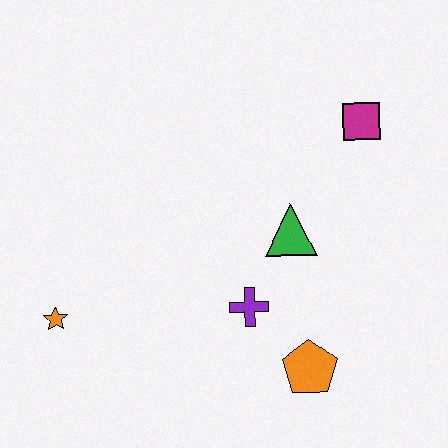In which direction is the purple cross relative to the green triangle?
The purple cross is below the green triangle.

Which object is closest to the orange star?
The purple cross is closest to the orange star.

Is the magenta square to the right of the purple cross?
Yes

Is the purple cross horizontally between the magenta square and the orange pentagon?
No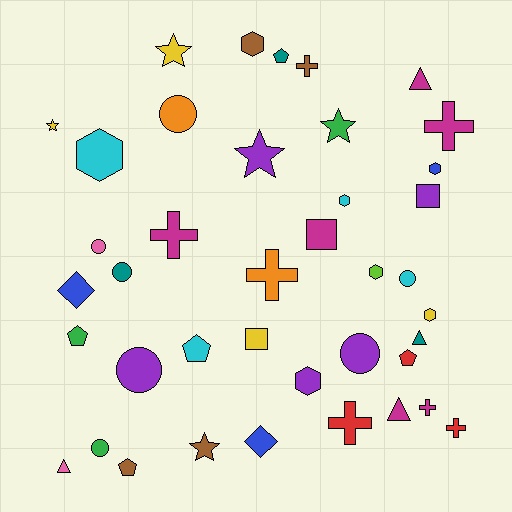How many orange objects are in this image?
There are 2 orange objects.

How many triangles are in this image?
There are 4 triangles.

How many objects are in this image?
There are 40 objects.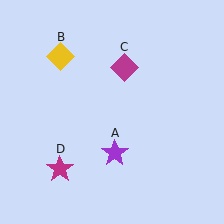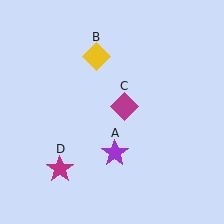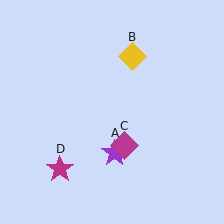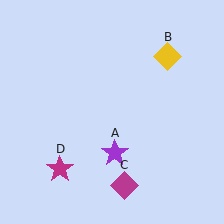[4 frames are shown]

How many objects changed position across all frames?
2 objects changed position: yellow diamond (object B), magenta diamond (object C).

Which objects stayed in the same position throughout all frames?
Purple star (object A) and magenta star (object D) remained stationary.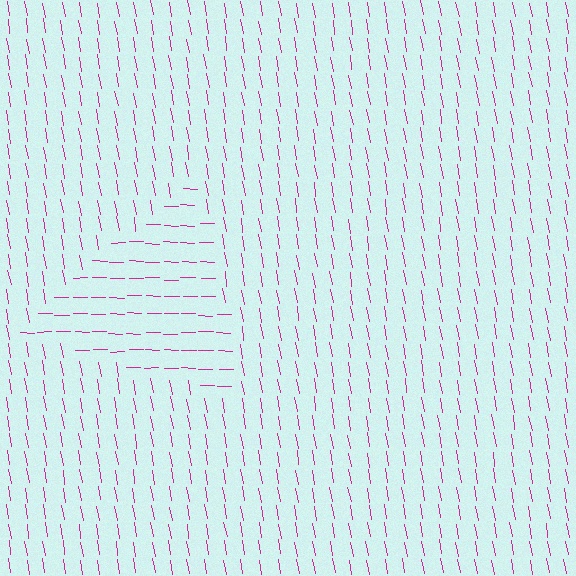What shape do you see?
I see a triangle.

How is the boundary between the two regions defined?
The boundary is defined purely by a change in line orientation (approximately 79 degrees difference). All lines are the same color and thickness.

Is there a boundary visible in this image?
Yes, there is a texture boundary formed by a change in line orientation.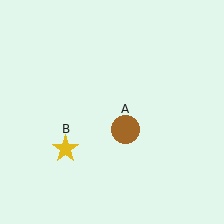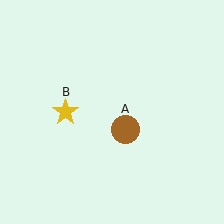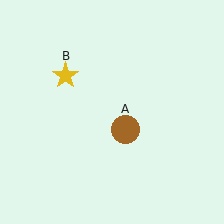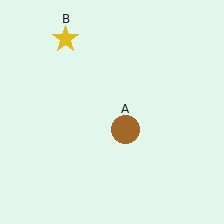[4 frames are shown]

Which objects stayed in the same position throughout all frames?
Brown circle (object A) remained stationary.